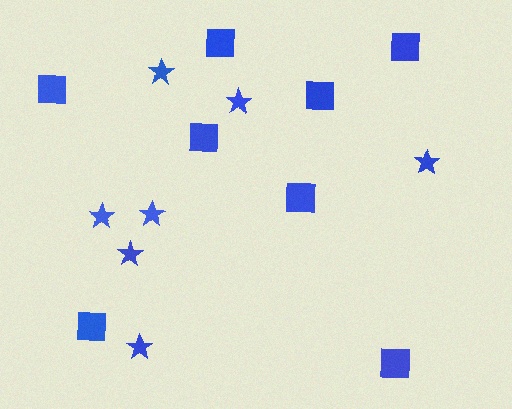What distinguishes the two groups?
There are 2 groups: one group of squares (8) and one group of stars (7).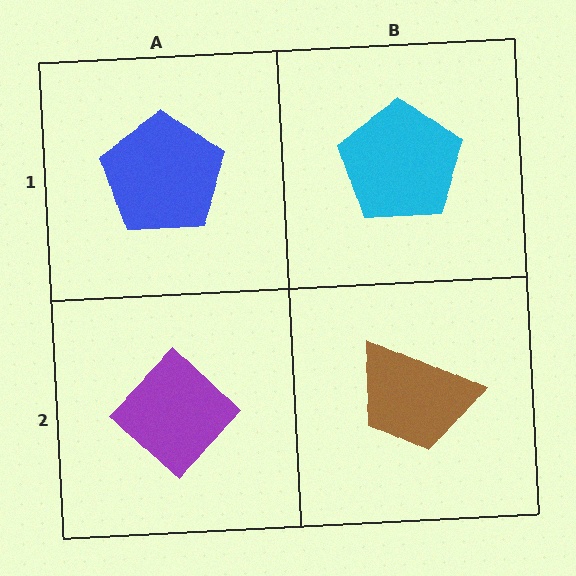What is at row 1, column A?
A blue pentagon.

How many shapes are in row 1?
2 shapes.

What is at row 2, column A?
A purple diamond.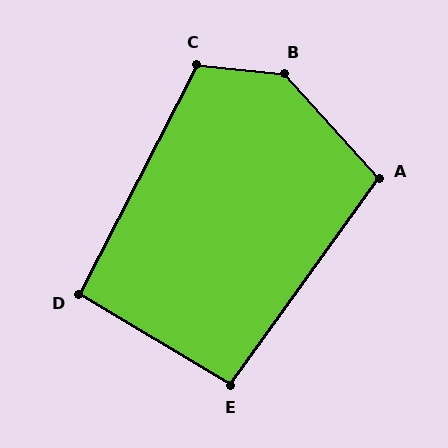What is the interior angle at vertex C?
Approximately 111 degrees (obtuse).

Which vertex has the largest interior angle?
B, at approximately 138 degrees.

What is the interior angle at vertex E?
Approximately 95 degrees (approximately right).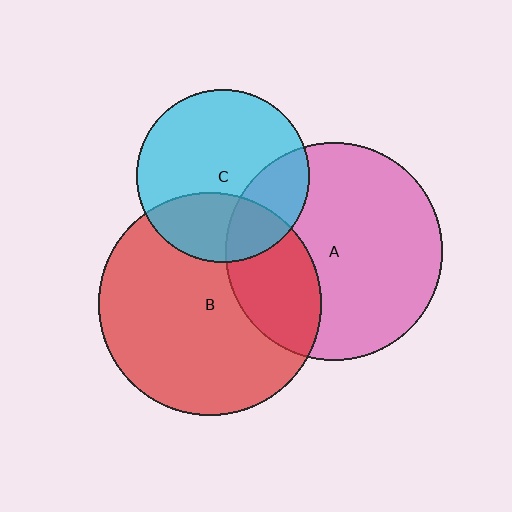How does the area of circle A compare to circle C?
Approximately 1.6 times.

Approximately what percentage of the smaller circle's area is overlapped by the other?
Approximately 30%.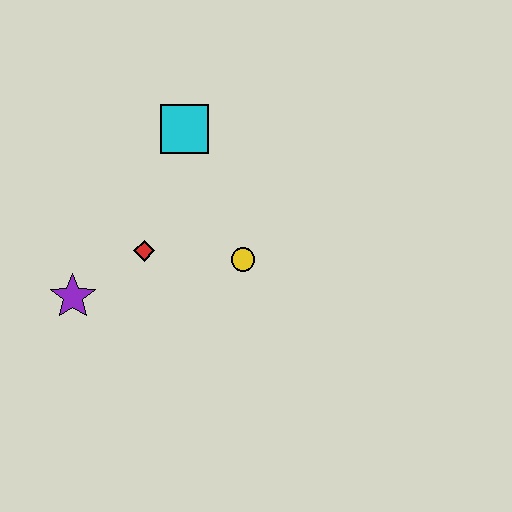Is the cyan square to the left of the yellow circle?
Yes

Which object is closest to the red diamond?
The purple star is closest to the red diamond.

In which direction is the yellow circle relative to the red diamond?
The yellow circle is to the right of the red diamond.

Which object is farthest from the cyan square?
The purple star is farthest from the cyan square.